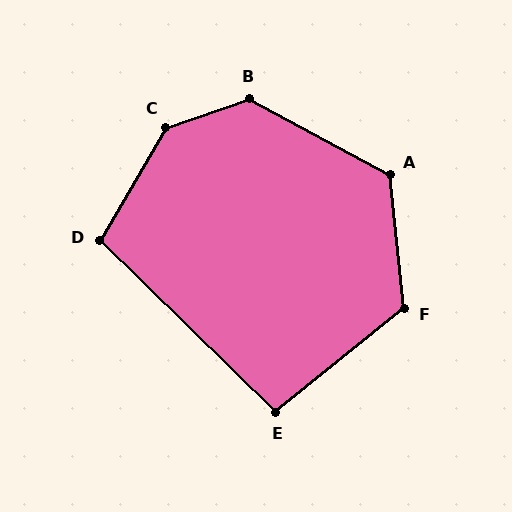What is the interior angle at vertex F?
Approximately 123 degrees (obtuse).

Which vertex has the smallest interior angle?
E, at approximately 97 degrees.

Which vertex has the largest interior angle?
C, at approximately 139 degrees.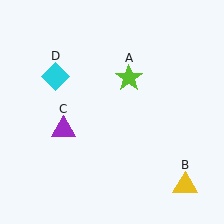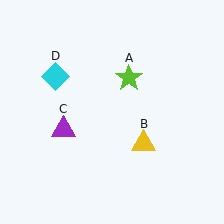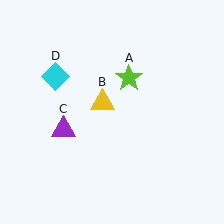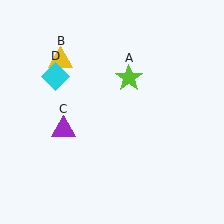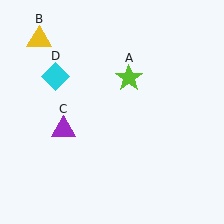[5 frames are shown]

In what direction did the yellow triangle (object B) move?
The yellow triangle (object B) moved up and to the left.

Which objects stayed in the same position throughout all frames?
Lime star (object A) and purple triangle (object C) and cyan diamond (object D) remained stationary.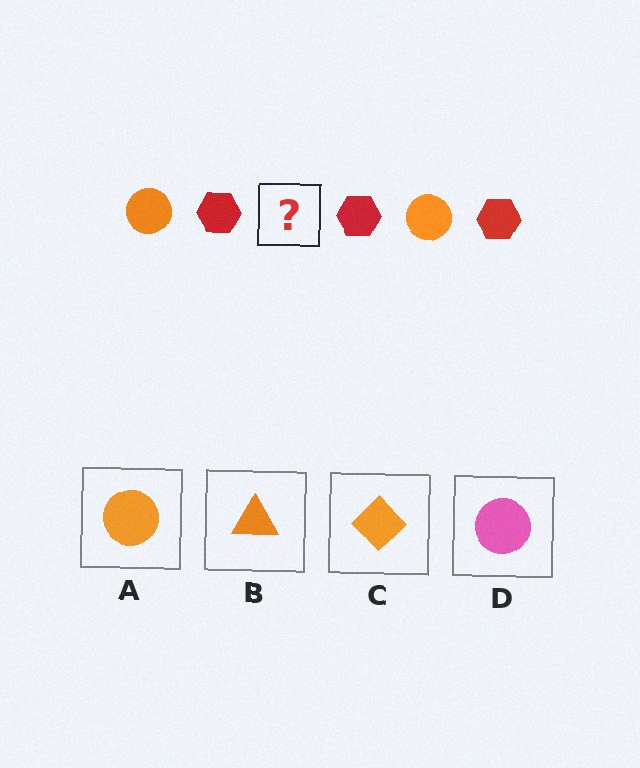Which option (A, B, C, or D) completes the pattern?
A.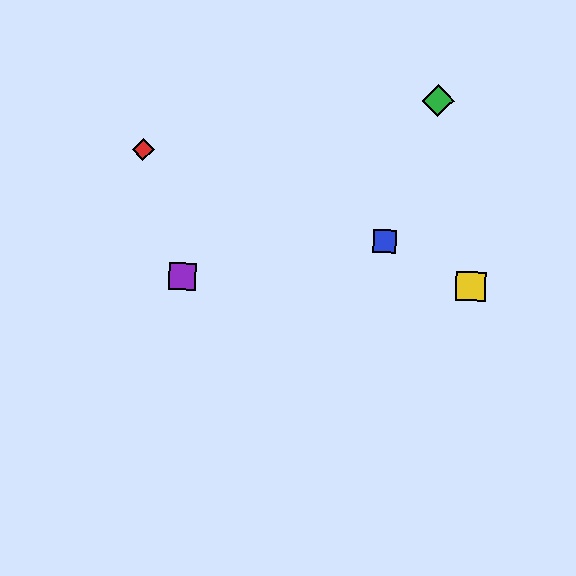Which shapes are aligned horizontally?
The yellow square, the purple square are aligned horizontally.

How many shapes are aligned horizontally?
2 shapes (the yellow square, the purple square) are aligned horizontally.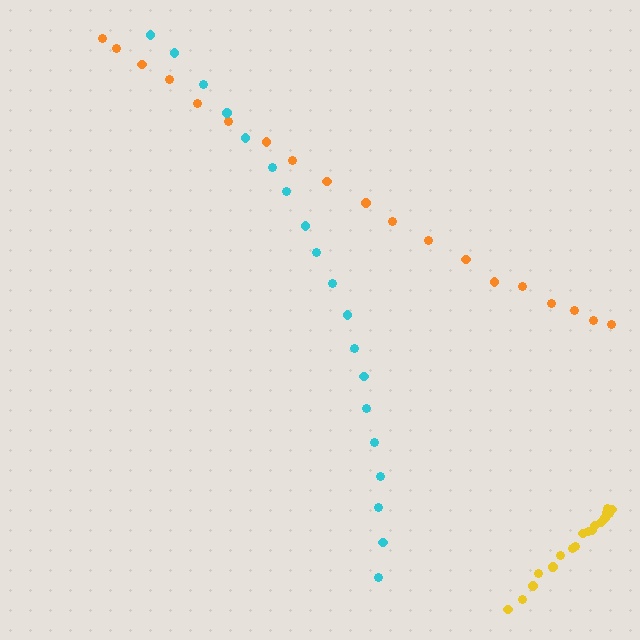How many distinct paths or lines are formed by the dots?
There are 3 distinct paths.